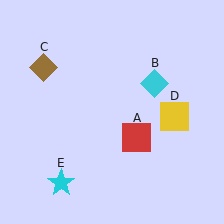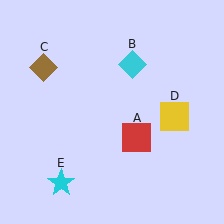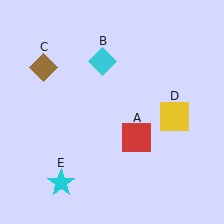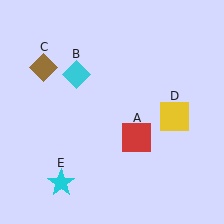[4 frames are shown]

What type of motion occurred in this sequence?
The cyan diamond (object B) rotated counterclockwise around the center of the scene.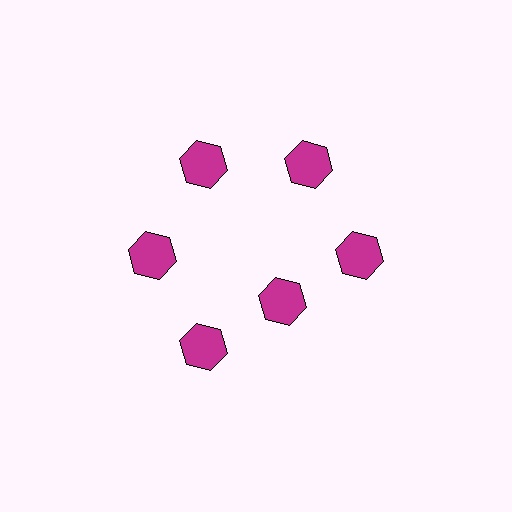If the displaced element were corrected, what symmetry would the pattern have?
It would have 6-fold rotational symmetry — the pattern would map onto itself every 60 degrees.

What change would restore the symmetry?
The symmetry would be restored by moving it outward, back onto the ring so that all 6 hexagons sit at equal angles and equal distance from the center.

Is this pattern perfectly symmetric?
No. The 6 magenta hexagons are arranged in a ring, but one element near the 5 o'clock position is pulled inward toward the center, breaking the 6-fold rotational symmetry.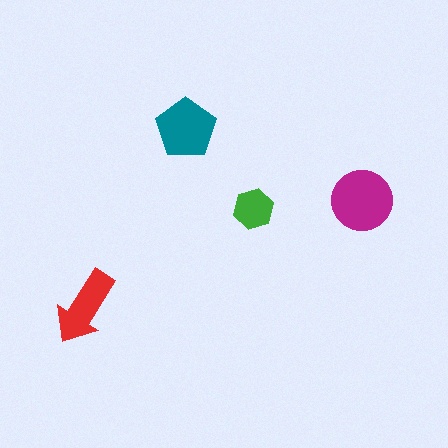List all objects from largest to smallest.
The magenta circle, the teal pentagon, the red arrow, the green hexagon.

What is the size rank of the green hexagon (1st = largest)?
4th.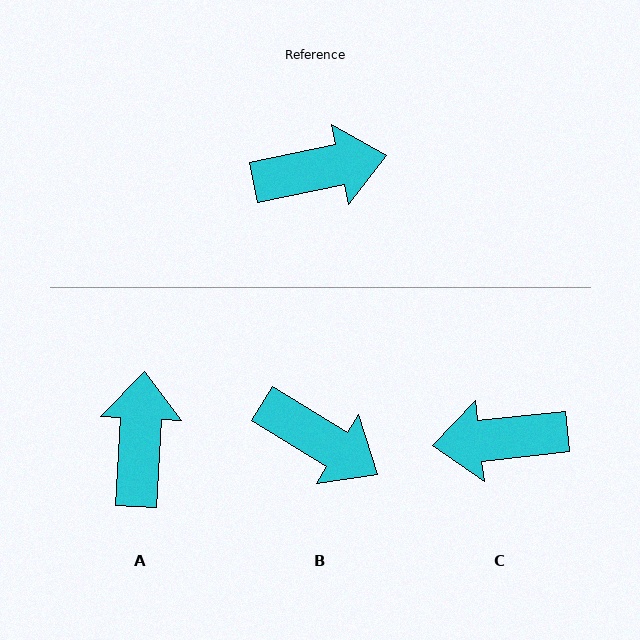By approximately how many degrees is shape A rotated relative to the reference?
Approximately 75 degrees counter-clockwise.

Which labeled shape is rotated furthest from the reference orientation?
C, about 174 degrees away.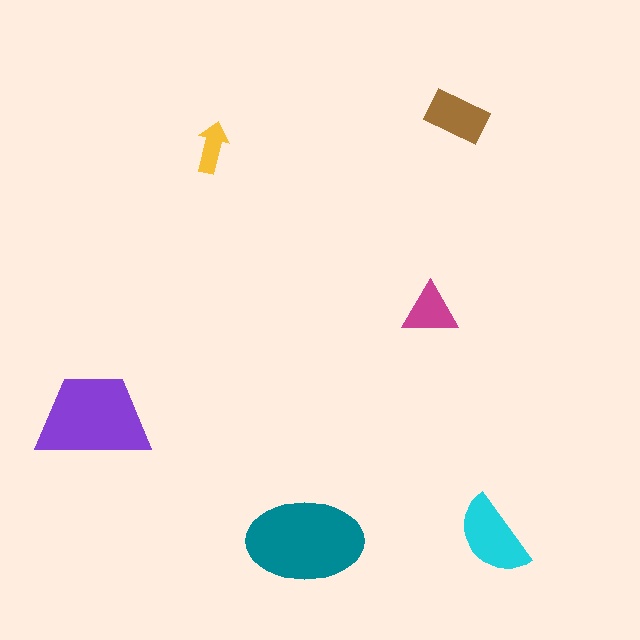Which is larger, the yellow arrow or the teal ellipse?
The teal ellipse.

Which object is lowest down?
The teal ellipse is bottommost.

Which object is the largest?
The teal ellipse.